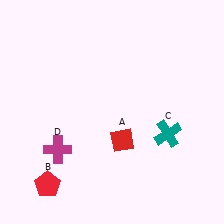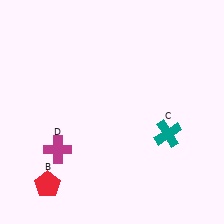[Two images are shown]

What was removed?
The red diamond (A) was removed in Image 2.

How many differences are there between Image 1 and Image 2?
There is 1 difference between the two images.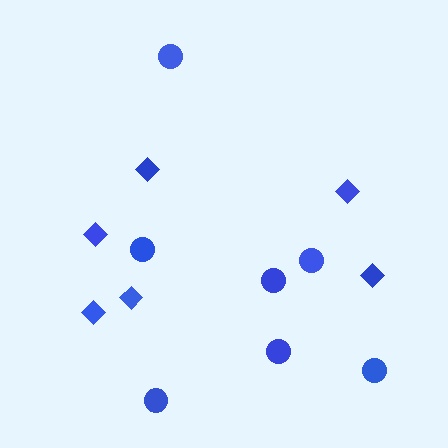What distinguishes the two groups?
There are 2 groups: one group of circles (7) and one group of diamonds (6).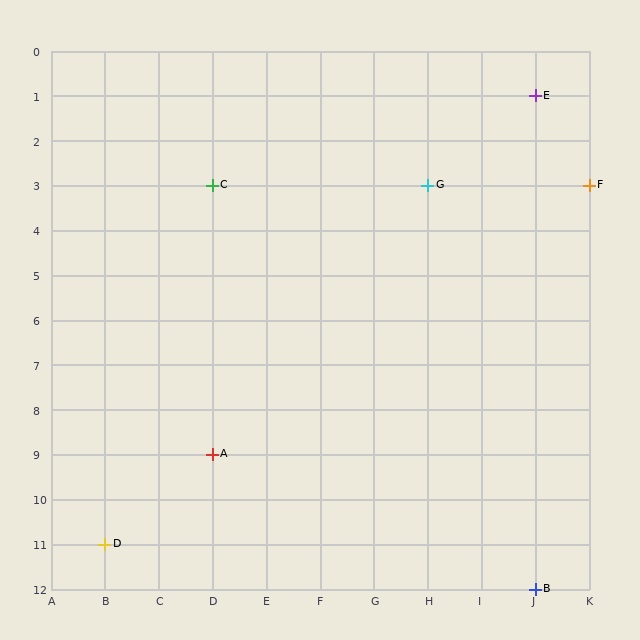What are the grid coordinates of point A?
Point A is at grid coordinates (D, 9).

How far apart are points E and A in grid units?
Points E and A are 6 columns and 8 rows apart (about 10.0 grid units diagonally).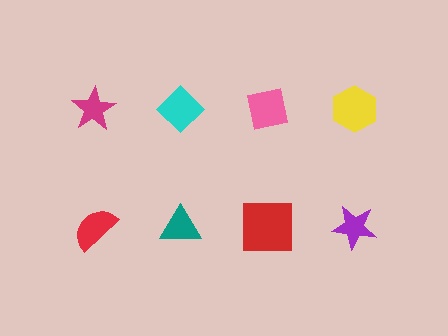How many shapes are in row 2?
4 shapes.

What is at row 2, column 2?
A teal triangle.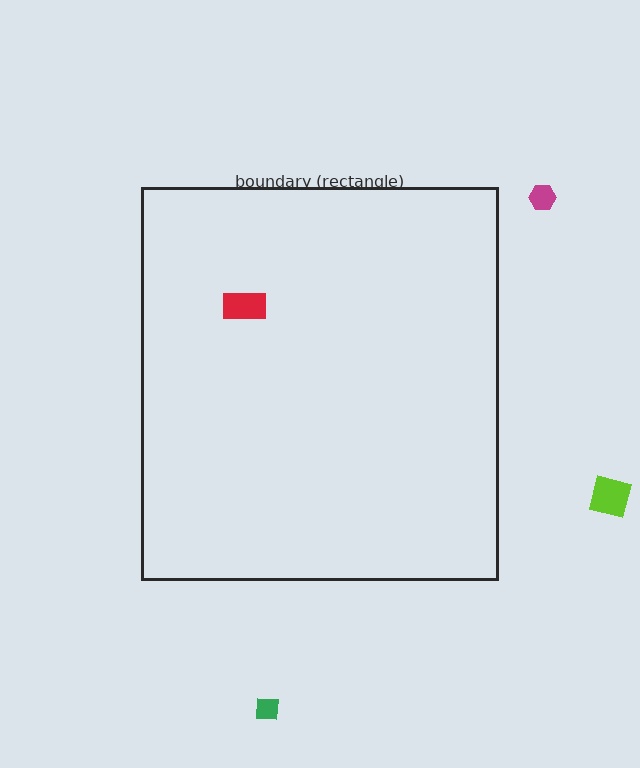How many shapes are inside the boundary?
1 inside, 3 outside.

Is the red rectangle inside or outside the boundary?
Inside.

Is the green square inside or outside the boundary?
Outside.